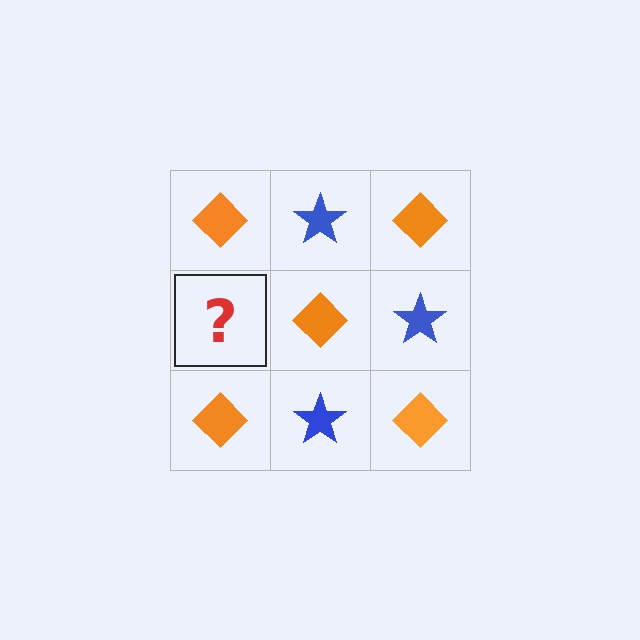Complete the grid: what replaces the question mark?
The question mark should be replaced with a blue star.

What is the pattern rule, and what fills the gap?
The rule is that it alternates orange diamond and blue star in a checkerboard pattern. The gap should be filled with a blue star.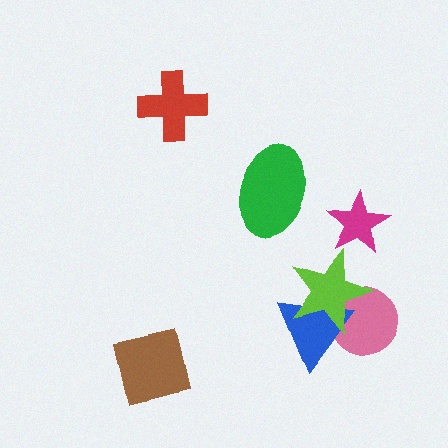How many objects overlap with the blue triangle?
2 objects overlap with the blue triangle.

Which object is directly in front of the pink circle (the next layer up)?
The blue triangle is directly in front of the pink circle.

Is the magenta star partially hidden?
No, no other shape covers it.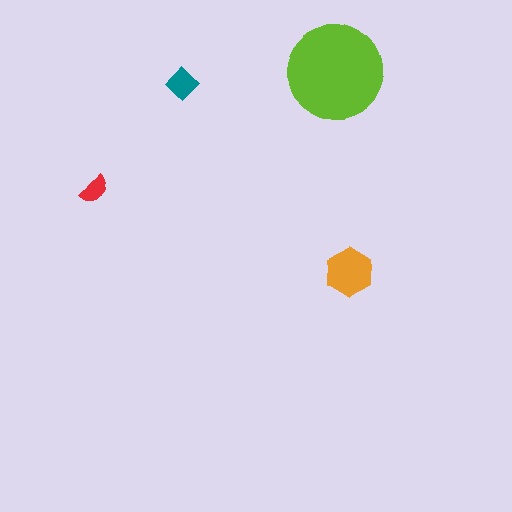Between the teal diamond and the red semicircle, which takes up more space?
The teal diamond.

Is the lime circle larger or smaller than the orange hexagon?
Larger.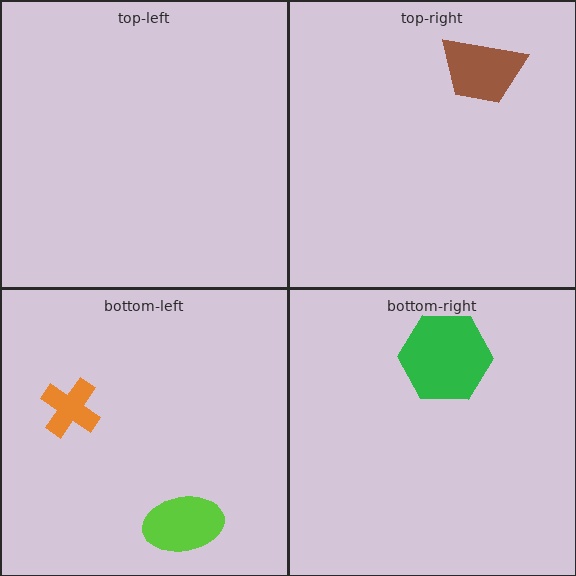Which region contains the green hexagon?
The bottom-right region.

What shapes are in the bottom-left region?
The orange cross, the lime ellipse.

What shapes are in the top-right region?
The brown trapezoid.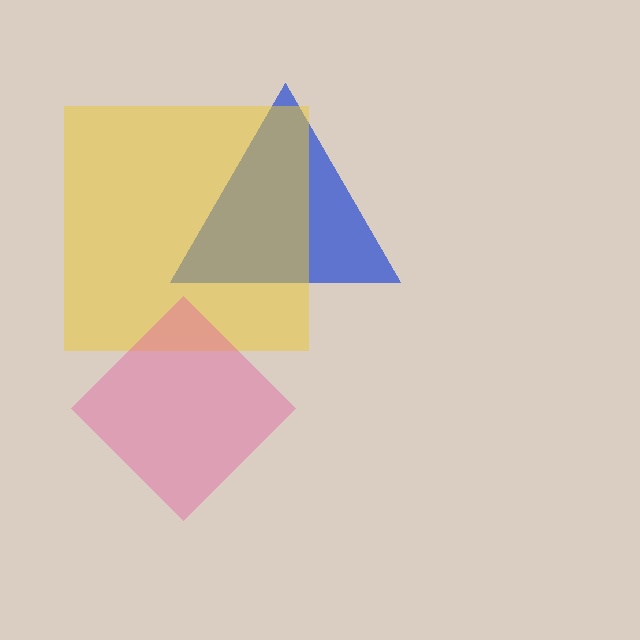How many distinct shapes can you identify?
There are 3 distinct shapes: a blue triangle, a yellow square, a pink diamond.